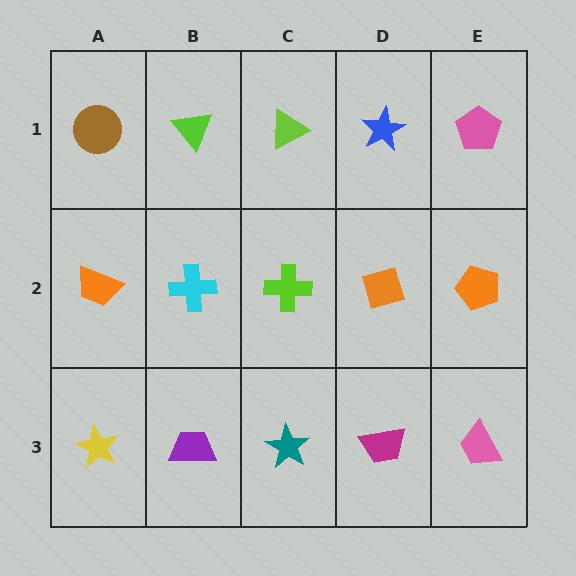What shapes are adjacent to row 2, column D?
A blue star (row 1, column D), a magenta trapezoid (row 3, column D), a lime cross (row 2, column C), an orange pentagon (row 2, column E).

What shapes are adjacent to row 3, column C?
A lime cross (row 2, column C), a purple trapezoid (row 3, column B), a magenta trapezoid (row 3, column D).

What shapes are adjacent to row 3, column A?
An orange trapezoid (row 2, column A), a purple trapezoid (row 3, column B).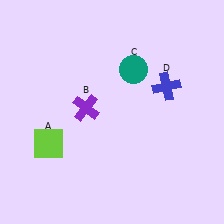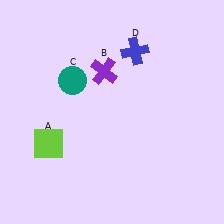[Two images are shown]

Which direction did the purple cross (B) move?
The purple cross (B) moved up.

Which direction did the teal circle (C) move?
The teal circle (C) moved left.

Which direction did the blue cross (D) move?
The blue cross (D) moved up.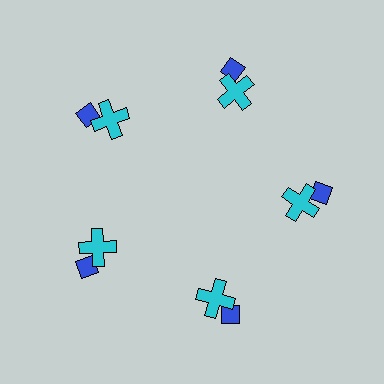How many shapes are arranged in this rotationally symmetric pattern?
There are 10 shapes, arranged in 5 groups of 2.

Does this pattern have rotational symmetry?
Yes, this pattern has 5-fold rotational symmetry. It looks the same after rotating 72 degrees around the center.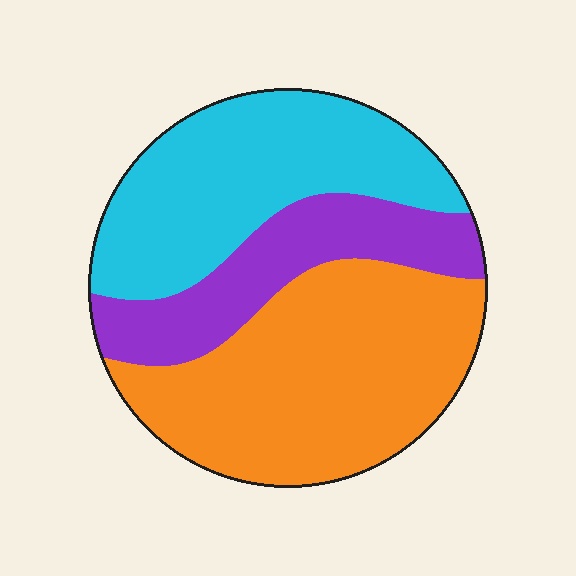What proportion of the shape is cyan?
Cyan takes up about one third (1/3) of the shape.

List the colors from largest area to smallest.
From largest to smallest: orange, cyan, purple.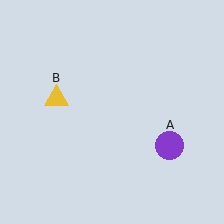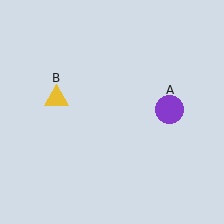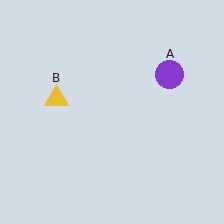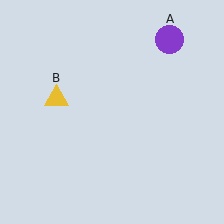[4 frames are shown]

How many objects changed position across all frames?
1 object changed position: purple circle (object A).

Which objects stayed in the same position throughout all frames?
Yellow triangle (object B) remained stationary.